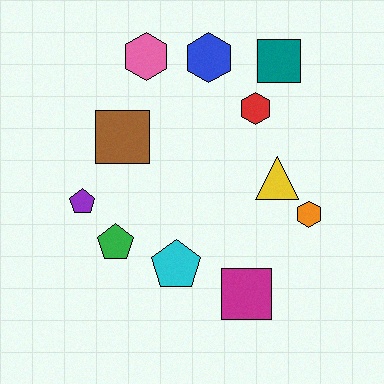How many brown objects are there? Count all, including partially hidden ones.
There is 1 brown object.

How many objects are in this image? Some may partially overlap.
There are 11 objects.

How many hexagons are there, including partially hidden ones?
There are 4 hexagons.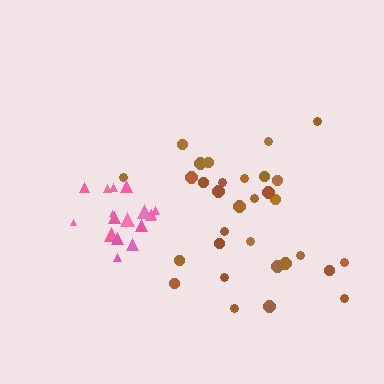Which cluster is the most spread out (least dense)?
Brown.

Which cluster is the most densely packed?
Pink.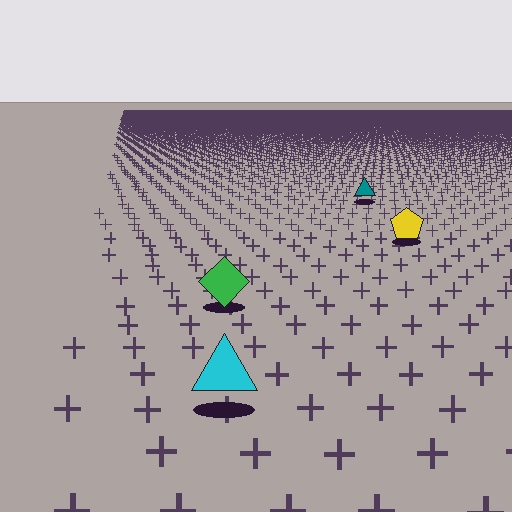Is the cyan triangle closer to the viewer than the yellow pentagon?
Yes. The cyan triangle is closer — you can tell from the texture gradient: the ground texture is coarser near it.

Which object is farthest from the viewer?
The teal triangle is farthest from the viewer. It appears smaller and the ground texture around it is denser.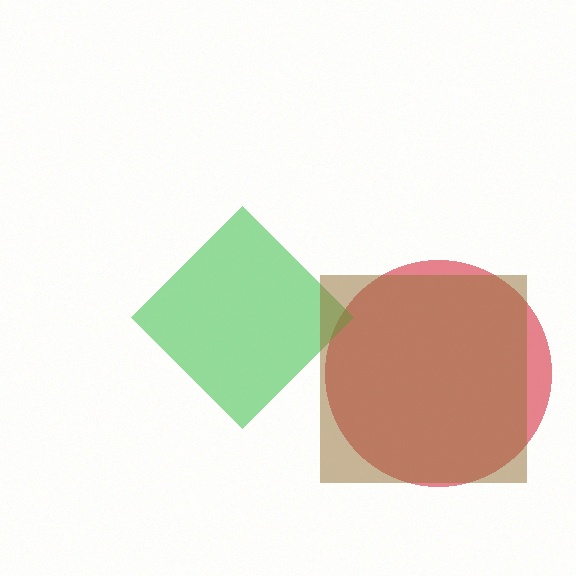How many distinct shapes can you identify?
There are 3 distinct shapes: a red circle, a green diamond, a brown square.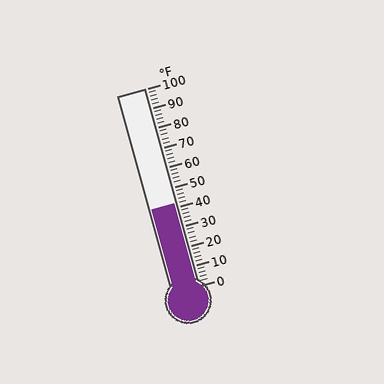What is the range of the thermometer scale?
The thermometer scale ranges from 0°F to 100°F.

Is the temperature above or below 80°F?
The temperature is below 80°F.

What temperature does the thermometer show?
The thermometer shows approximately 42°F.